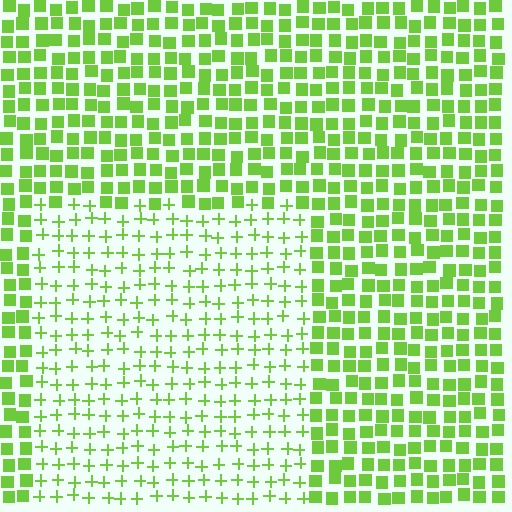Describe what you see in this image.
The image is filled with small lime elements arranged in a uniform grid. A rectangle-shaped region contains plus signs, while the surrounding area contains squares. The boundary is defined purely by the change in element shape.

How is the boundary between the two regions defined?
The boundary is defined by a change in element shape: plus signs inside vs. squares outside. All elements share the same color and spacing.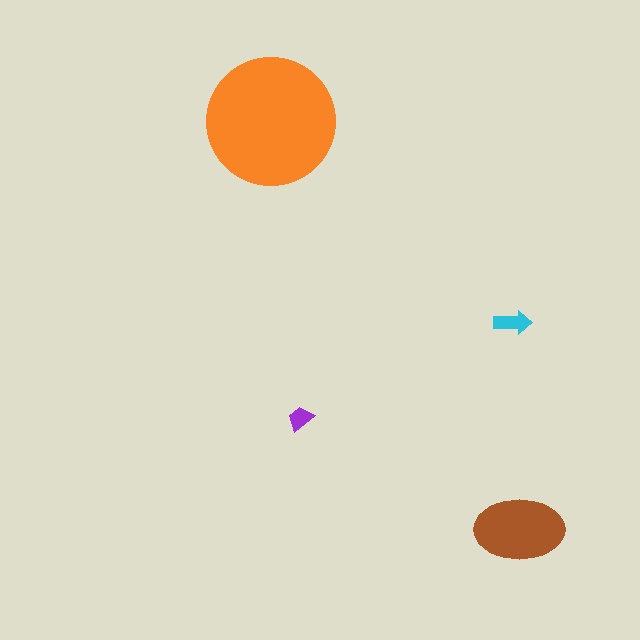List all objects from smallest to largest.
The purple trapezoid, the cyan arrow, the brown ellipse, the orange circle.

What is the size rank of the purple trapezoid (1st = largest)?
4th.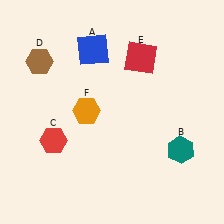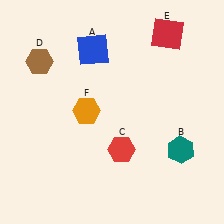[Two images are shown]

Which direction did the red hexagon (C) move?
The red hexagon (C) moved right.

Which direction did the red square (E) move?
The red square (E) moved right.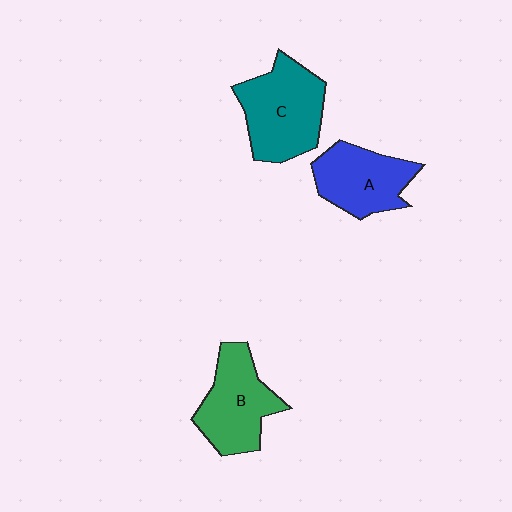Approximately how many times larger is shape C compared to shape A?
Approximately 1.2 times.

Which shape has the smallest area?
Shape A (blue).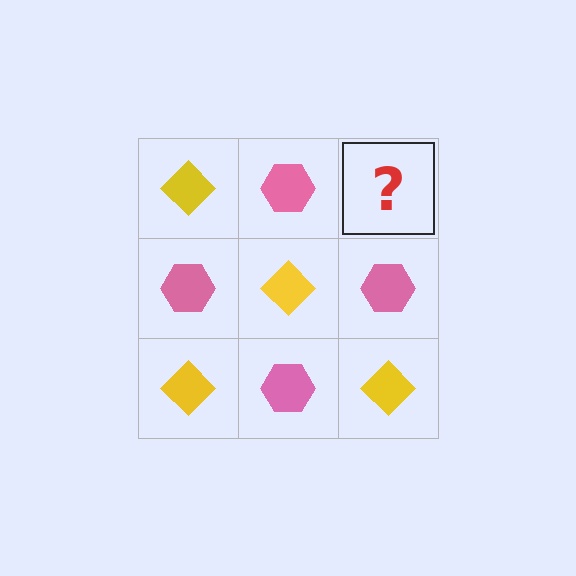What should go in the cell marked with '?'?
The missing cell should contain a yellow diamond.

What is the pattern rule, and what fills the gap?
The rule is that it alternates yellow diamond and pink hexagon in a checkerboard pattern. The gap should be filled with a yellow diamond.